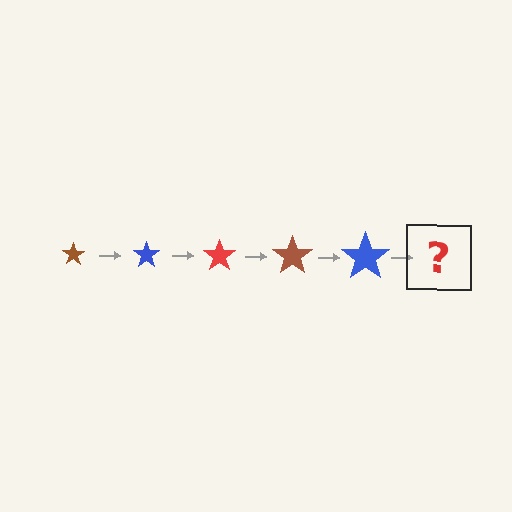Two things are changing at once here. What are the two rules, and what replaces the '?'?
The two rules are that the star grows larger each step and the color cycles through brown, blue, and red. The '?' should be a red star, larger than the previous one.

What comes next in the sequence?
The next element should be a red star, larger than the previous one.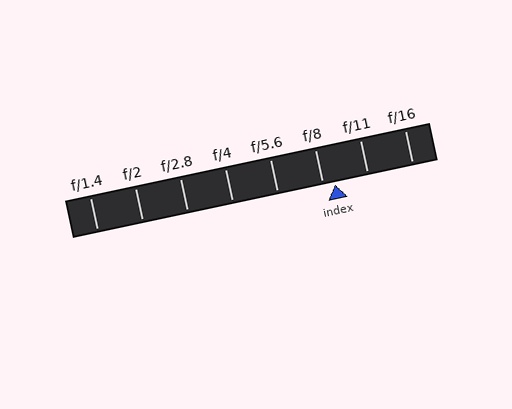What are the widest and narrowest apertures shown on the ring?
The widest aperture shown is f/1.4 and the narrowest is f/16.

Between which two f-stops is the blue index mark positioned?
The index mark is between f/8 and f/11.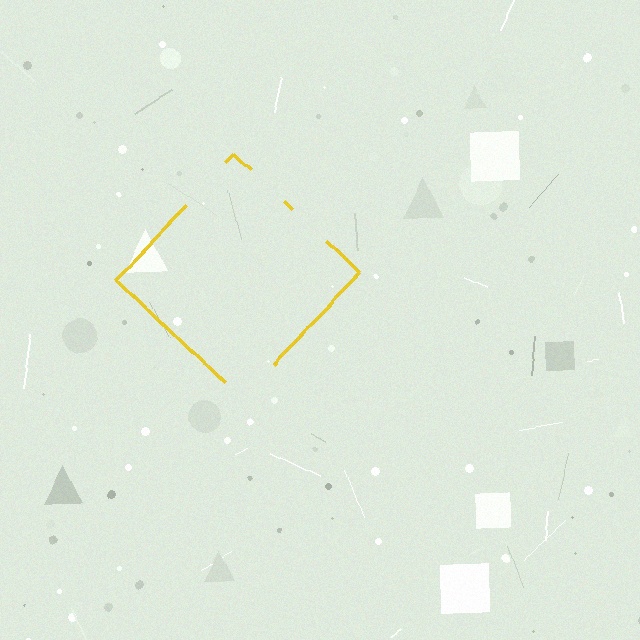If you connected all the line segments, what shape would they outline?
They would outline a diamond.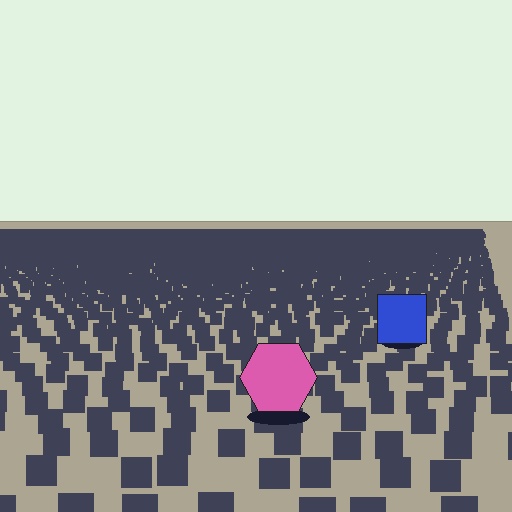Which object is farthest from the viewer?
The blue square is farthest from the viewer. It appears smaller and the ground texture around it is denser.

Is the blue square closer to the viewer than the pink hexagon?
No. The pink hexagon is closer — you can tell from the texture gradient: the ground texture is coarser near it.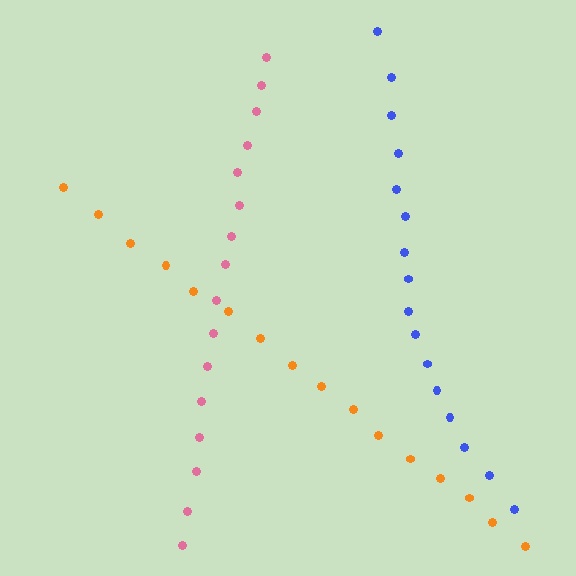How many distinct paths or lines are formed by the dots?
There are 3 distinct paths.